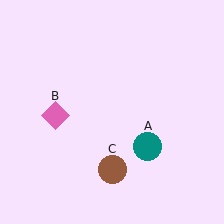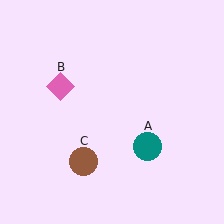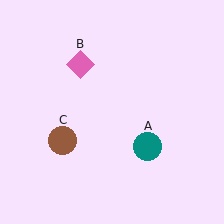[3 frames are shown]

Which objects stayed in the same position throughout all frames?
Teal circle (object A) remained stationary.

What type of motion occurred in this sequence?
The pink diamond (object B), brown circle (object C) rotated clockwise around the center of the scene.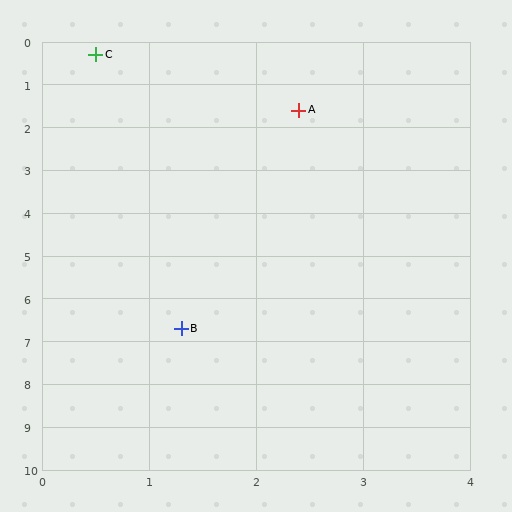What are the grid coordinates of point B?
Point B is at approximately (1.3, 6.7).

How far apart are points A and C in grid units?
Points A and C are about 2.3 grid units apart.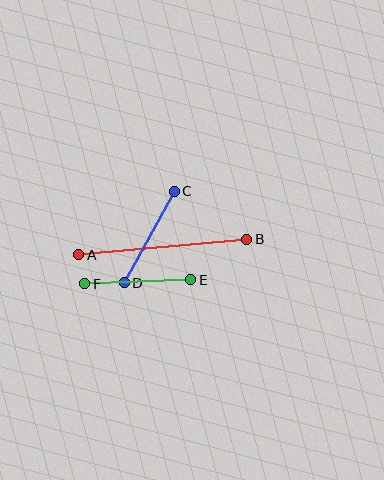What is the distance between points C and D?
The distance is approximately 104 pixels.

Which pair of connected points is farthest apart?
Points A and B are farthest apart.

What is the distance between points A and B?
The distance is approximately 168 pixels.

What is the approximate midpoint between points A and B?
The midpoint is at approximately (163, 247) pixels.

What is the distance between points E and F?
The distance is approximately 106 pixels.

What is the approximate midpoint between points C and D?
The midpoint is at approximately (149, 237) pixels.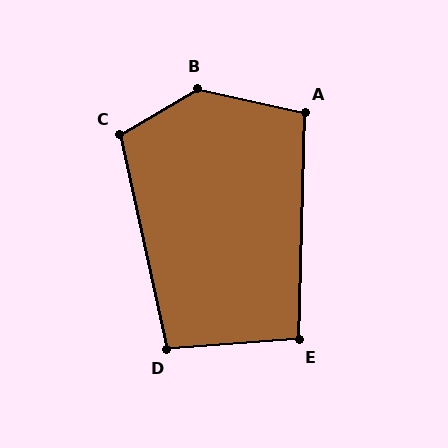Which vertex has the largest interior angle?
B, at approximately 137 degrees.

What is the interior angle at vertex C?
Approximately 108 degrees (obtuse).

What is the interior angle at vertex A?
Approximately 101 degrees (obtuse).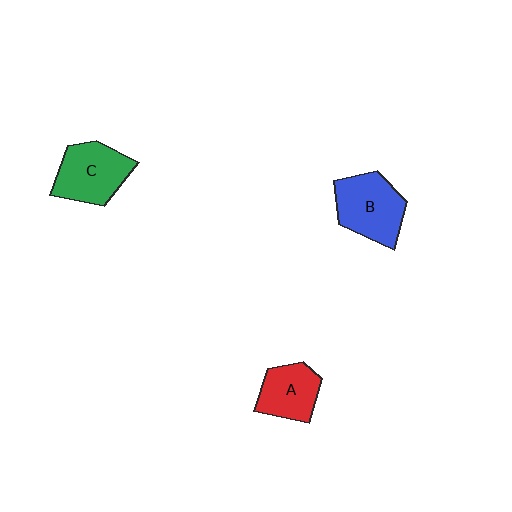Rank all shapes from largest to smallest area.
From largest to smallest: B (blue), C (green), A (red).